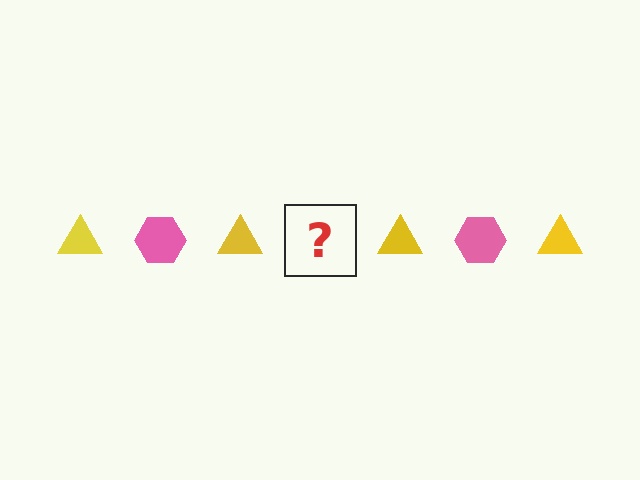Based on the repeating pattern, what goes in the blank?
The blank should be a pink hexagon.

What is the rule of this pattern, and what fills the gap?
The rule is that the pattern alternates between yellow triangle and pink hexagon. The gap should be filled with a pink hexagon.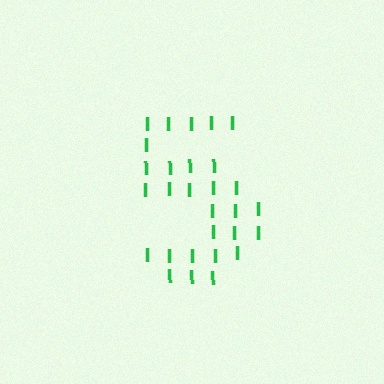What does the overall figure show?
The overall figure shows the digit 5.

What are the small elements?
The small elements are letter I's.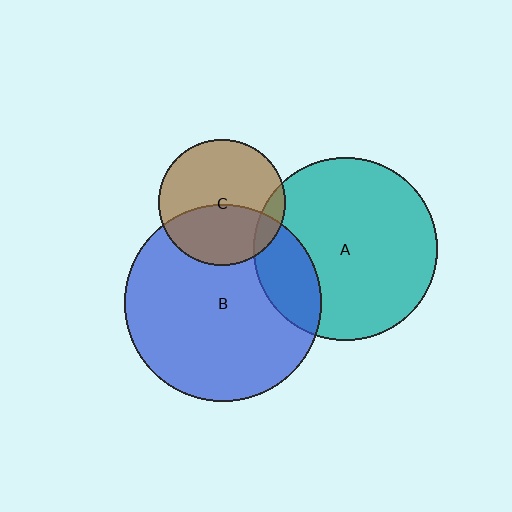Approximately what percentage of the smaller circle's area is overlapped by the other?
Approximately 10%.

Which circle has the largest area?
Circle B (blue).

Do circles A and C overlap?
Yes.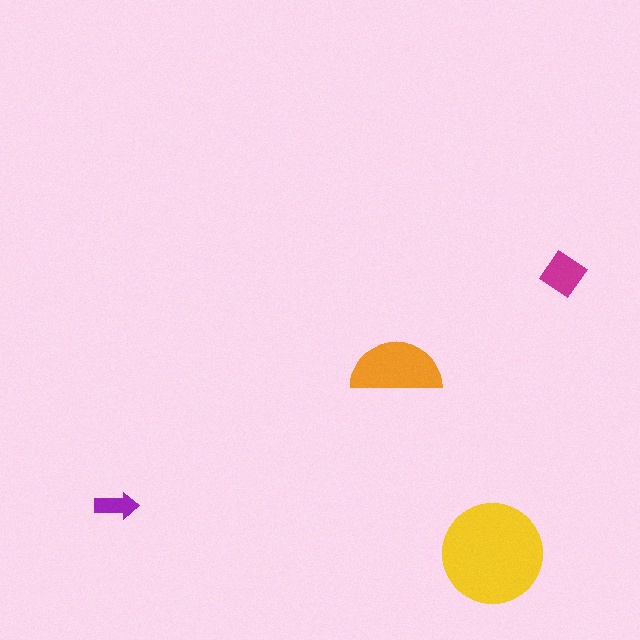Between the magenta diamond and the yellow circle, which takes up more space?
The yellow circle.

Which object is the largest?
The yellow circle.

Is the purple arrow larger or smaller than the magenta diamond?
Smaller.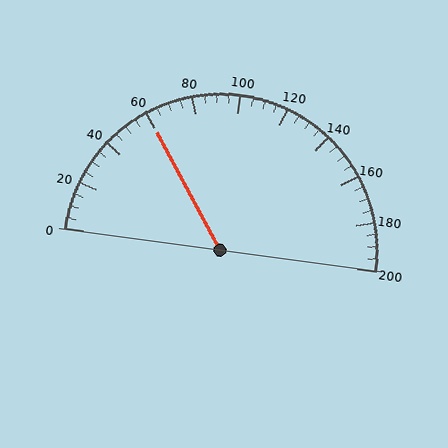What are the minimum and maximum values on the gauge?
The gauge ranges from 0 to 200.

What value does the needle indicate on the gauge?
The needle indicates approximately 60.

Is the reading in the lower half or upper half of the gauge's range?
The reading is in the lower half of the range (0 to 200).